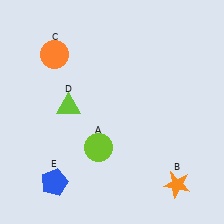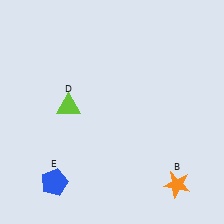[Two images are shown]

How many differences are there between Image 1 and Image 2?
There are 2 differences between the two images.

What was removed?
The orange circle (C), the lime circle (A) were removed in Image 2.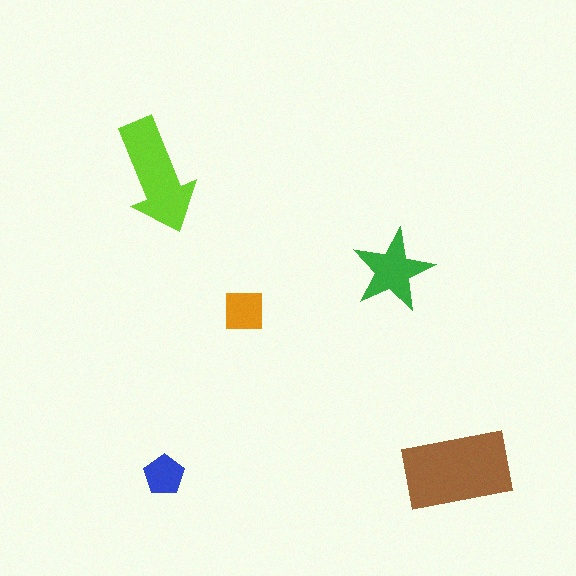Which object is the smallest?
The blue pentagon.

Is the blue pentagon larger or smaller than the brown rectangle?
Smaller.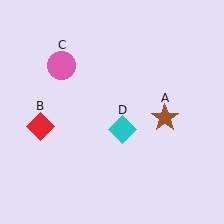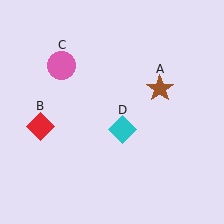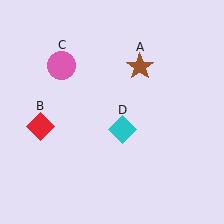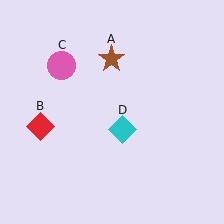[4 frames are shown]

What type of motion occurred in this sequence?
The brown star (object A) rotated counterclockwise around the center of the scene.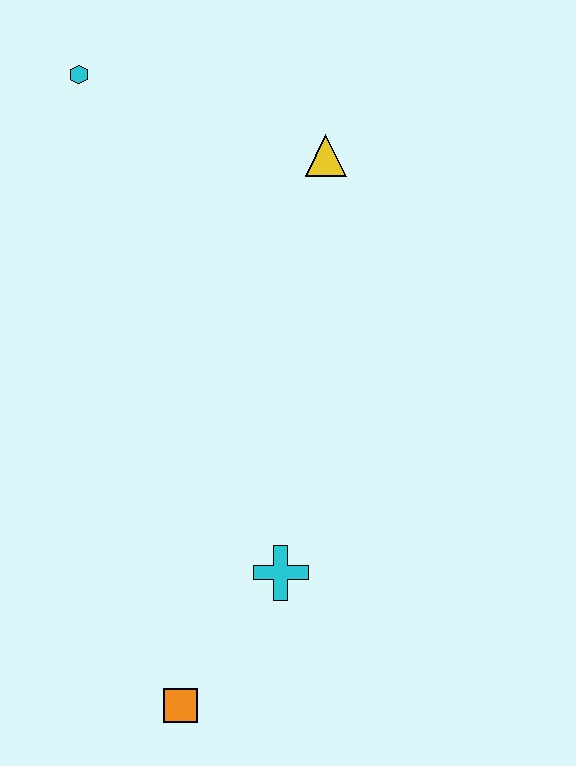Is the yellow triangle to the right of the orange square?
Yes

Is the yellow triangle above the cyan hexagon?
No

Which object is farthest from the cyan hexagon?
The orange square is farthest from the cyan hexagon.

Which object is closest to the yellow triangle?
The cyan hexagon is closest to the yellow triangle.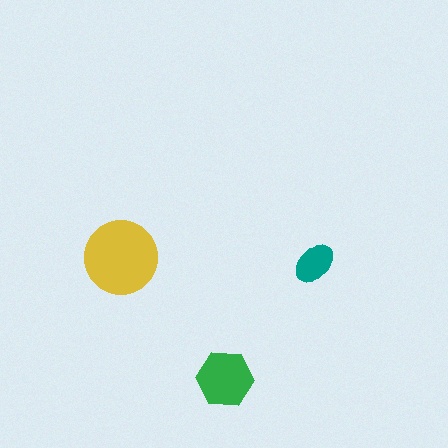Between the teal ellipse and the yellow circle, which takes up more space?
The yellow circle.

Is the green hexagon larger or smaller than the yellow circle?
Smaller.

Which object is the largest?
The yellow circle.